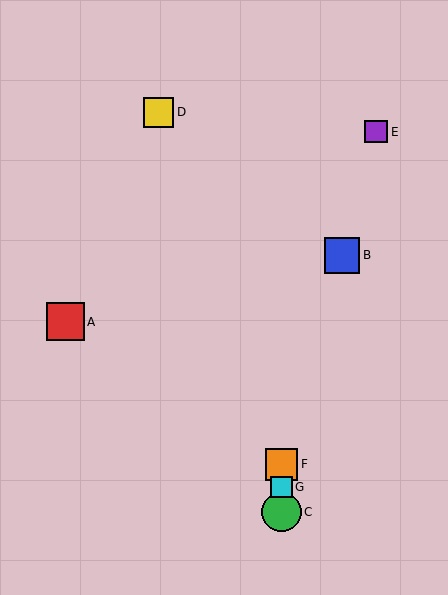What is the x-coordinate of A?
Object A is at x≈65.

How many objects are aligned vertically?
3 objects (C, F, G) are aligned vertically.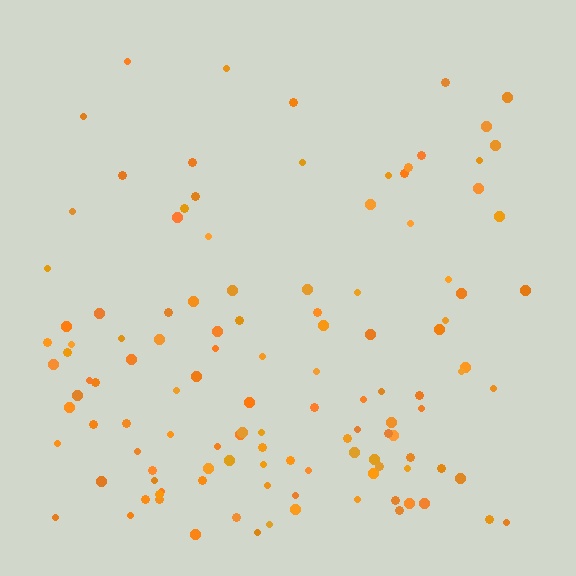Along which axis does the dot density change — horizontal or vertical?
Vertical.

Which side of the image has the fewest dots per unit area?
The top.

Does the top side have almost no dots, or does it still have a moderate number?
Still a moderate number, just noticeably fewer than the bottom.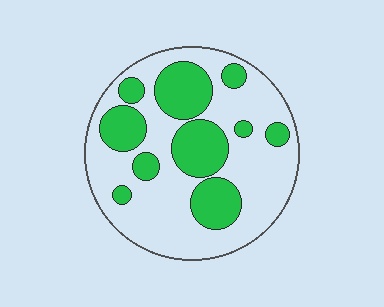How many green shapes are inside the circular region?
10.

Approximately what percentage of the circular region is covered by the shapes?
Approximately 35%.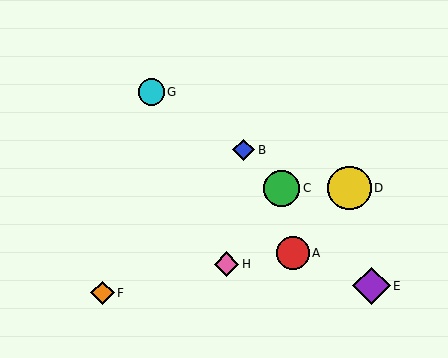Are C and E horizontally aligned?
No, C is at y≈188 and E is at y≈286.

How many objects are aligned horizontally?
2 objects (C, D) are aligned horizontally.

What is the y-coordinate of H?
Object H is at y≈264.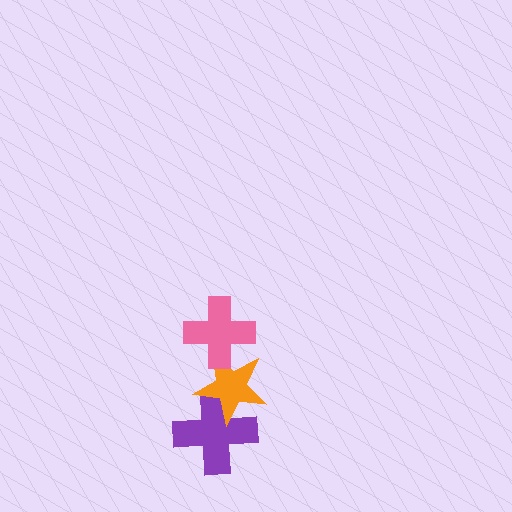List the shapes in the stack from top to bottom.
From top to bottom: the pink cross, the orange star, the purple cross.